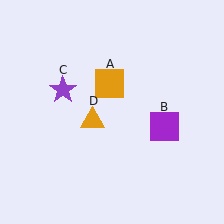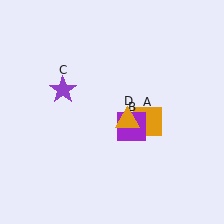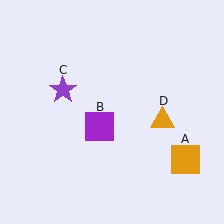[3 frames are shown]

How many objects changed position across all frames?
3 objects changed position: orange square (object A), purple square (object B), orange triangle (object D).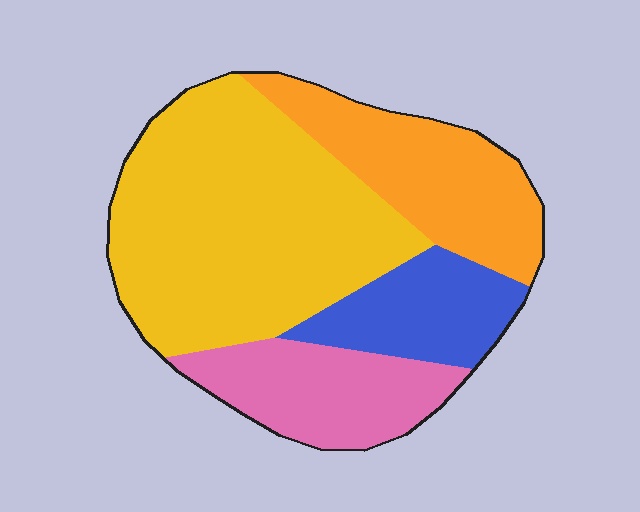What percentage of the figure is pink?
Pink takes up less than a quarter of the figure.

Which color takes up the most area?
Yellow, at roughly 45%.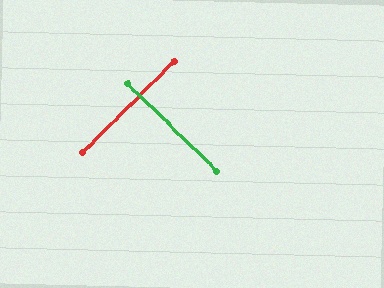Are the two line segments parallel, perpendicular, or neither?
Perpendicular — they meet at approximately 89°.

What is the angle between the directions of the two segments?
Approximately 89 degrees.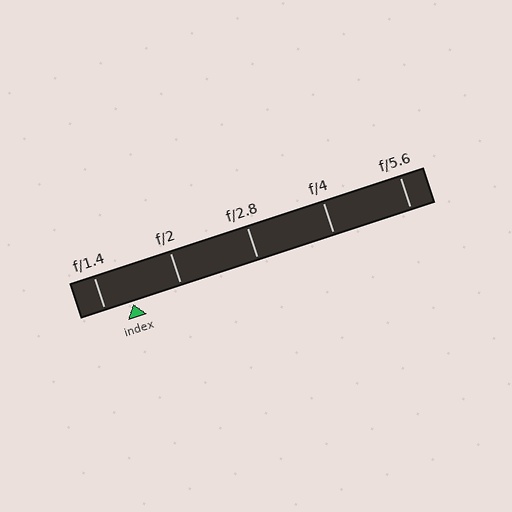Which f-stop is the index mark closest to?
The index mark is closest to f/1.4.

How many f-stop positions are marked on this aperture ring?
There are 5 f-stop positions marked.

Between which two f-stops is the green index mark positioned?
The index mark is between f/1.4 and f/2.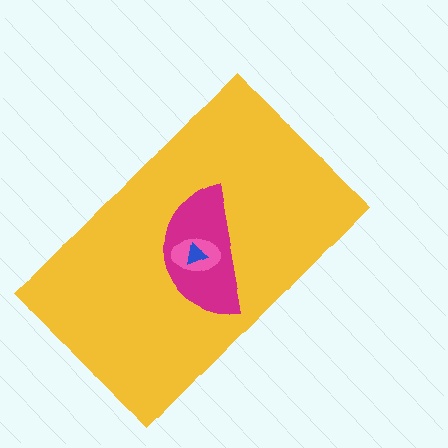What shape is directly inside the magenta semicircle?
The pink ellipse.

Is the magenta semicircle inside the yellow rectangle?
Yes.